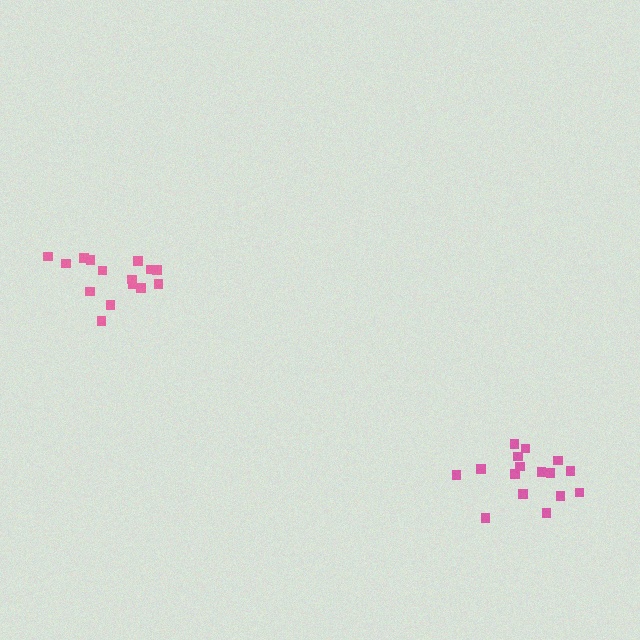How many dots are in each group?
Group 1: 15 dots, Group 2: 16 dots (31 total).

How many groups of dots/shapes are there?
There are 2 groups.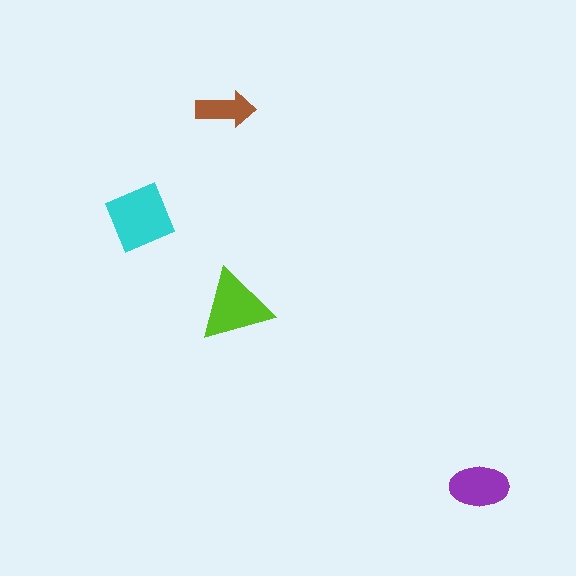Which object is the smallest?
The brown arrow.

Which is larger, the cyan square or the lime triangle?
The cyan square.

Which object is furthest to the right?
The purple ellipse is rightmost.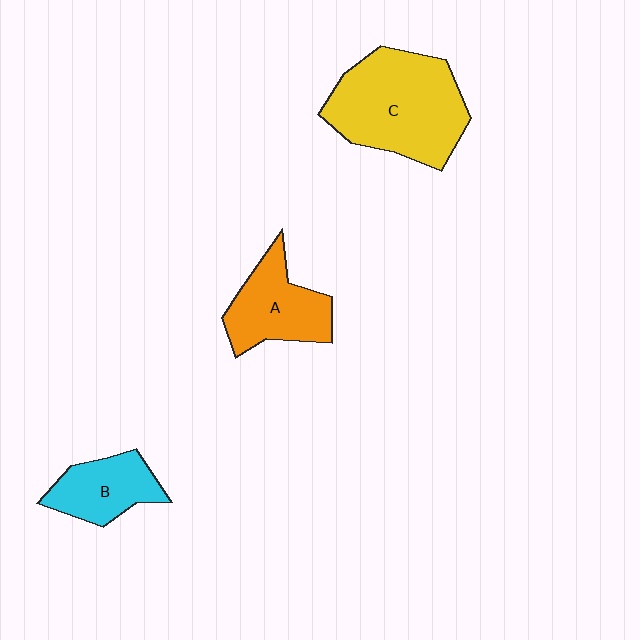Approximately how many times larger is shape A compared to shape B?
Approximately 1.2 times.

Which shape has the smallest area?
Shape B (cyan).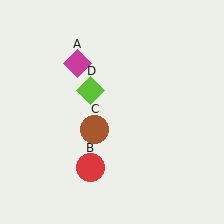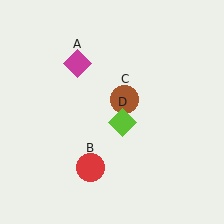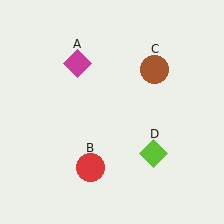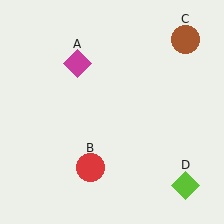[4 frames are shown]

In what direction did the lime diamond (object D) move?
The lime diamond (object D) moved down and to the right.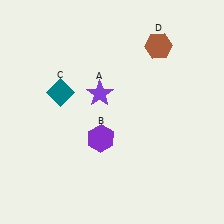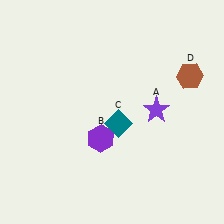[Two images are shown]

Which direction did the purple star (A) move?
The purple star (A) moved right.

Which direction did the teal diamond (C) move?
The teal diamond (C) moved right.